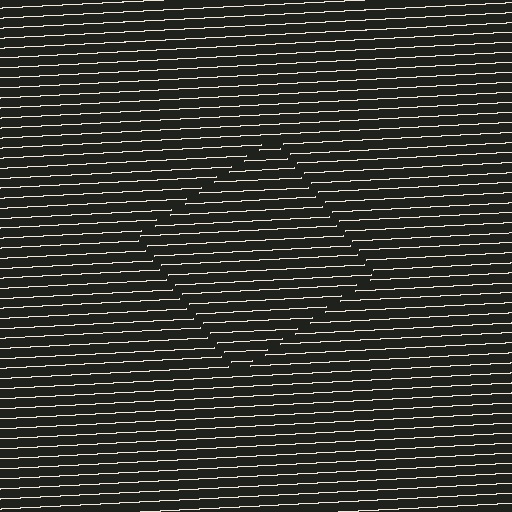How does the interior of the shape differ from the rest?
The interior of the shape contains the same grating, shifted by half a period — the contour is defined by the phase discontinuity where line-ends from the inner and outer gratings abut.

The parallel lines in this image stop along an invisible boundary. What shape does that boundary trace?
An illusory square. The interior of the shape contains the same grating, shifted by half a period — the contour is defined by the phase discontinuity where line-ends from the inner and outer gratings abut.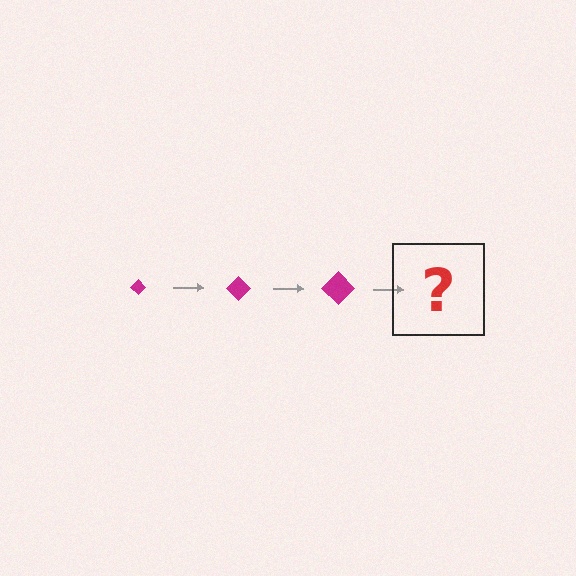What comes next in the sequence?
The next element should be a magenta diamond, larger than the previous one.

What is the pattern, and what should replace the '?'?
The pattern is that the diamond gets progressively larger each step. The '?' should be a magenta diamond, larger than the previous one.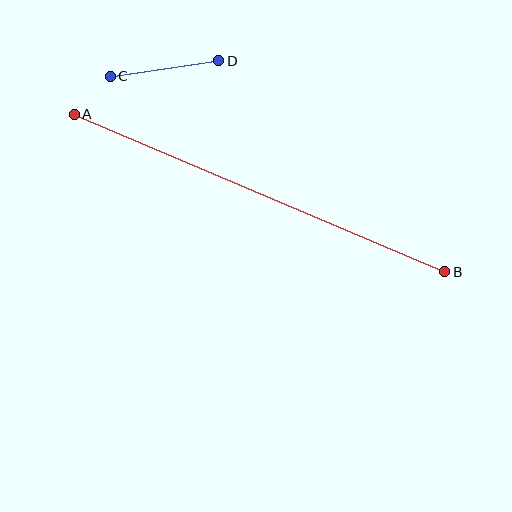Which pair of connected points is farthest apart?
Points A and B are farthest apart.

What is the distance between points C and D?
The distance is approximately 110 pixels.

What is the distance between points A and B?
The distance is approximately 403 pixels.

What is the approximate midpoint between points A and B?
The midpoint is at approximately (259, 193) pixels.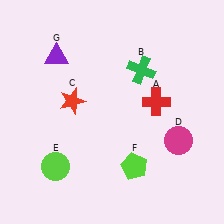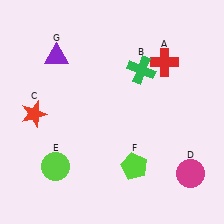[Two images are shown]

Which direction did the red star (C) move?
The red star (C) moved left.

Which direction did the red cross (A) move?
The red cross (A) moved up.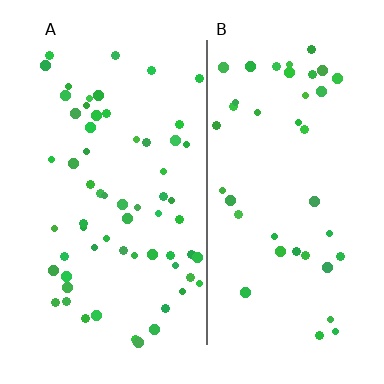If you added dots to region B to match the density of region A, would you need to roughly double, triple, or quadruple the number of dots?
Approximately double.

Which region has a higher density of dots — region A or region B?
A (the left).